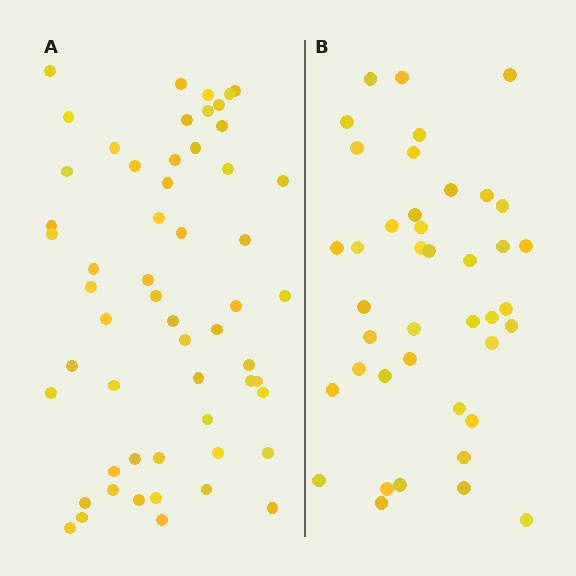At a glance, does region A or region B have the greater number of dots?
Region A (the left region) has more dots.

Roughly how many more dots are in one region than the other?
Region A has approximately 15 more dots than region B.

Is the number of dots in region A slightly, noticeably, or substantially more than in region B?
Region A has noticeably more, but not dramatically so. The ratio is roughly 1.4 to 1.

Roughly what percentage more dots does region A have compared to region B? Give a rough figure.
About 35% more.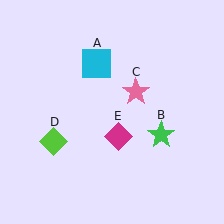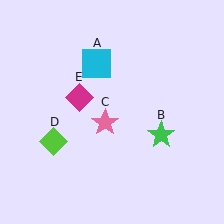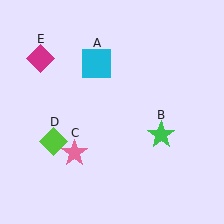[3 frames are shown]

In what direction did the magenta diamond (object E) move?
The magenta diamond (object E) moved up and to the left.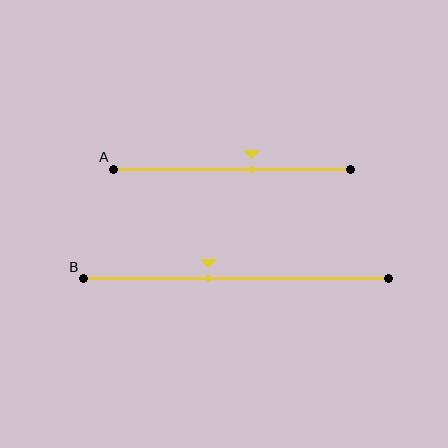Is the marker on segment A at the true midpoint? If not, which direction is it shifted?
No, the marker on segment A is shifted to the right by about 8% of the segment length.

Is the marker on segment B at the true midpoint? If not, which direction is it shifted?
No, the marker on segment B is shifted to the left by about 9% of the segment length.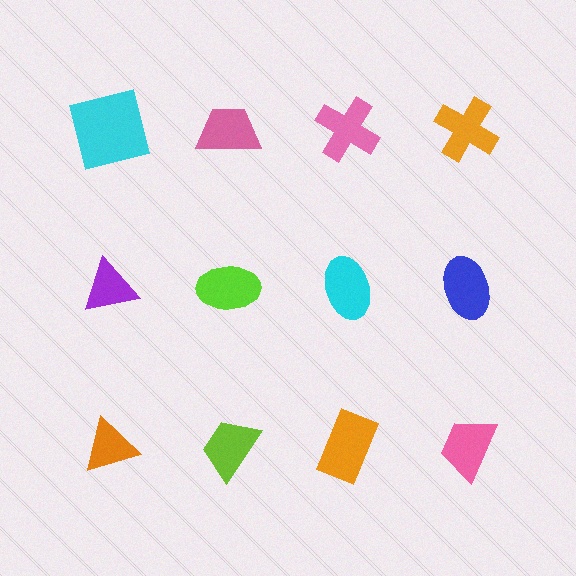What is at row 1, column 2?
A pink trapezoid.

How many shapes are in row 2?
4 shapes.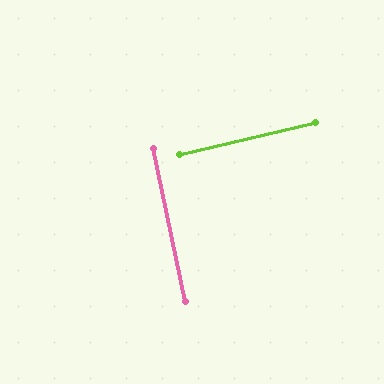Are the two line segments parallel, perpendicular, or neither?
Perpendicular — they meet at approximately 88°.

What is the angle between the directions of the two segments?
Approximately 88 degrees.